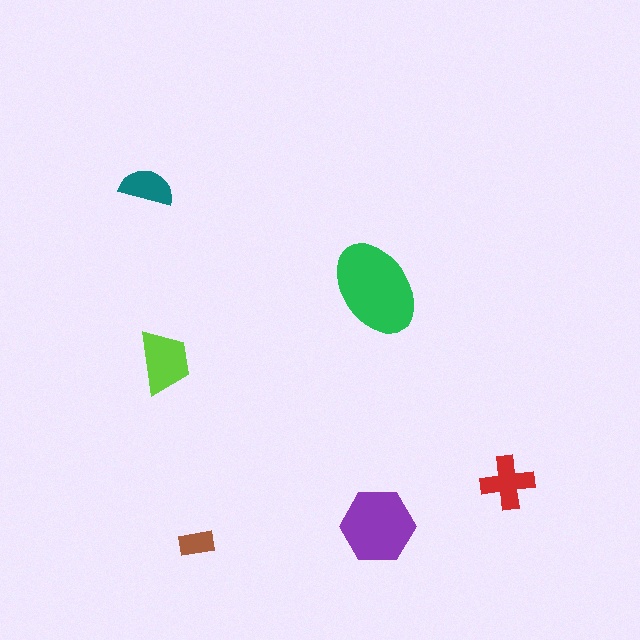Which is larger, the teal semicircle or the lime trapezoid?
The lime trapezoid.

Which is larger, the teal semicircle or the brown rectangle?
The teal semicircle.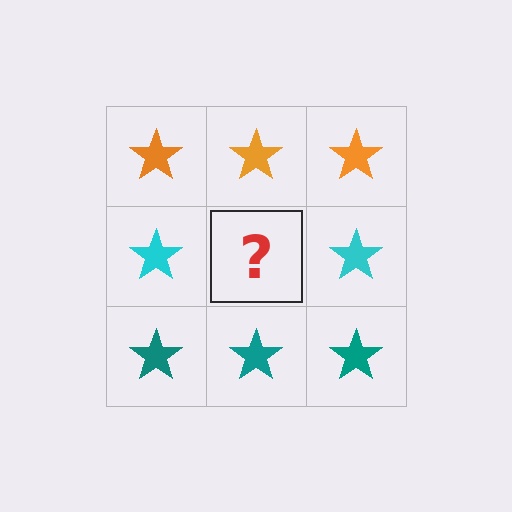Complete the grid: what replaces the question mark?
The question mark should be replaced with a cyan star.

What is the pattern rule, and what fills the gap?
The rule is that each row has a consistent color. The gap should be filled with a cyan star.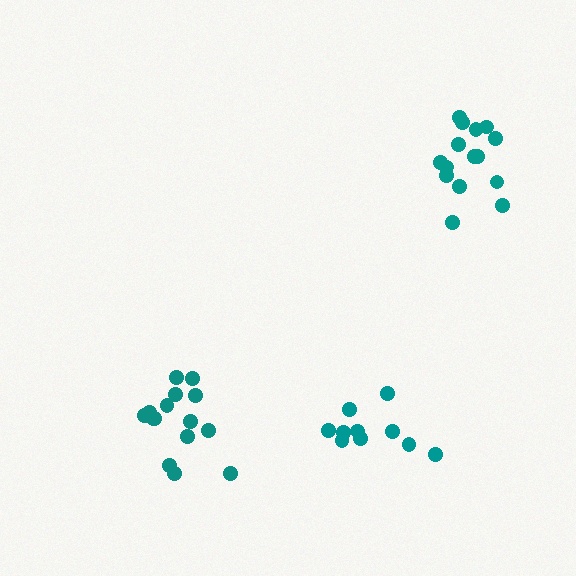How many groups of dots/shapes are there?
There are 3 groups.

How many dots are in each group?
Group 1: 15 dots, Group 2: 10 dots, Group 3: 15 dots (40 total).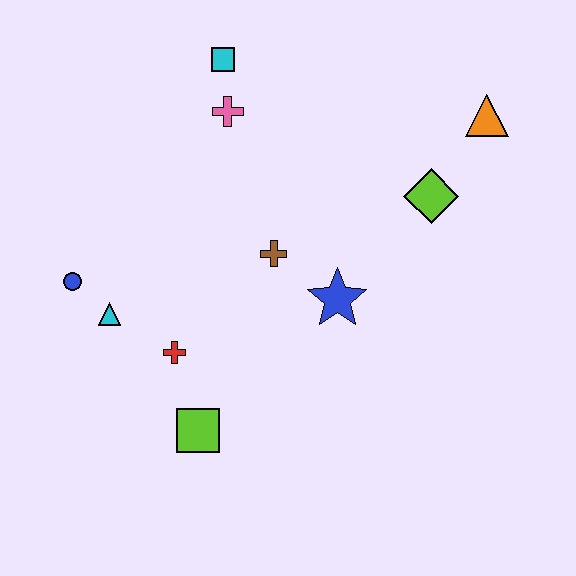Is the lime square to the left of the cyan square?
Yes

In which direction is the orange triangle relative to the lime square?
The orange triangle is above the lime square.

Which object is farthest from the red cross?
The orange triangle is farthest from the red cross.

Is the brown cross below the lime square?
No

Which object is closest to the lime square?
The red cross is closest to the lime square.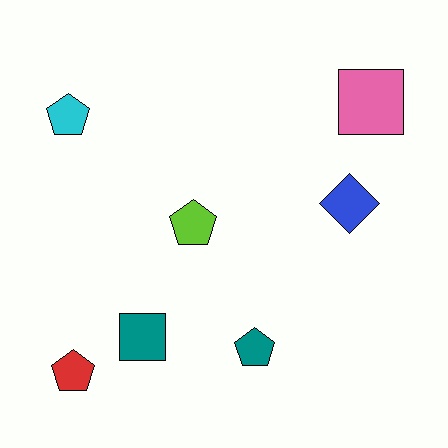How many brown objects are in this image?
There are no brown objects.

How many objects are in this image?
There are 7 objects.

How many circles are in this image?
There are no circles.